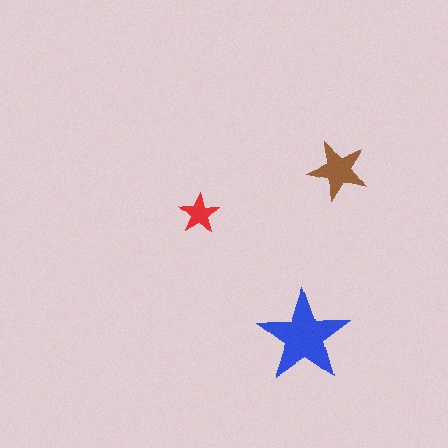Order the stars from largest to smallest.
the blue one, the brown one, the red one.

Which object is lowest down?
The blue star is bottommost.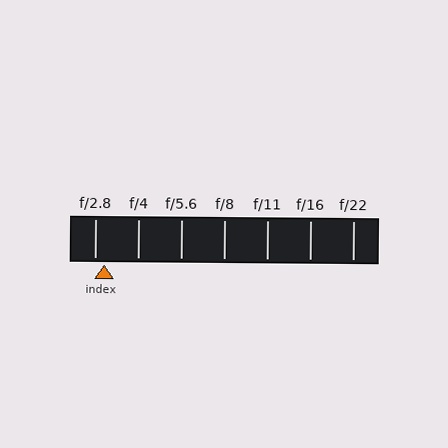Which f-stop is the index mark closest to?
The index mark is closest to f/2.8.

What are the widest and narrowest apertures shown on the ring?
The widest aperture shown is f/2.8 and the narrowest is f/22.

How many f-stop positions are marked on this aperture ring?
There are 7 f-stop positions marked.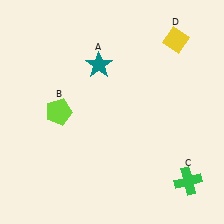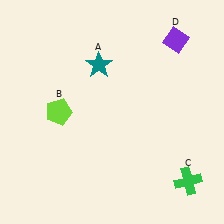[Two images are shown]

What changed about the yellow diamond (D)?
In Image 1, D is yellow. In Image 2, it changed to purple.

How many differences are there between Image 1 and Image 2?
There is 1 difference between the two images.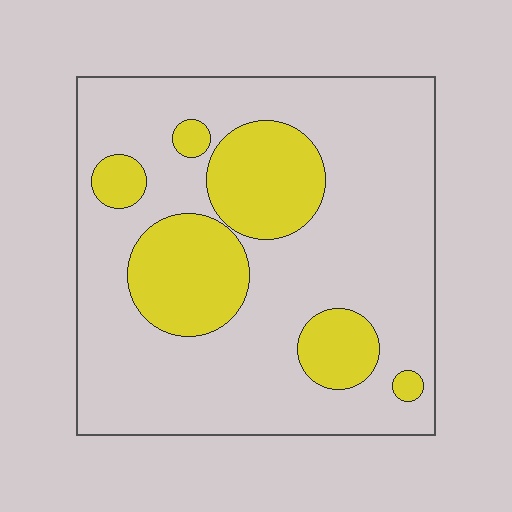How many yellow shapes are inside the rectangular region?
6.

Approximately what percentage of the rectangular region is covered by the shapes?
Approximately 25%.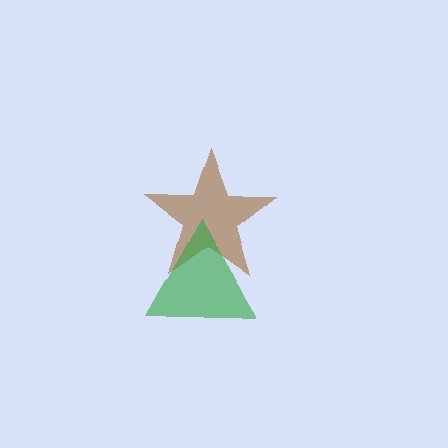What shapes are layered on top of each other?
The layered shapes are: a brown star, a green triangle.